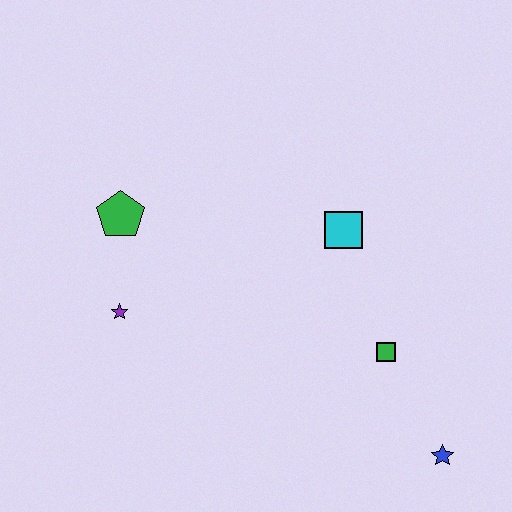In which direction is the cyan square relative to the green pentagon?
The cyan square is to the right of the green pentagon.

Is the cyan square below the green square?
No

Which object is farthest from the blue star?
The green pentagon is farthest from the blue star.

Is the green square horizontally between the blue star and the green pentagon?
Yes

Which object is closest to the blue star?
The green square is closest to the blue star.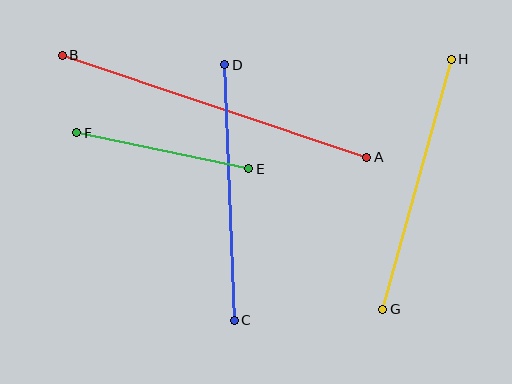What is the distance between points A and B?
The distance is approximately 321 pixels.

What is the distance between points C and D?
The distance is approximately 256 pixels.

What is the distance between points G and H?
The distance is approximately 259 pixels.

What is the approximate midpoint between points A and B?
The midpoint is at approximately (214, 106) pixels.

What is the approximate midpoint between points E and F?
The midpoint is at approximately (163, 151) pixels.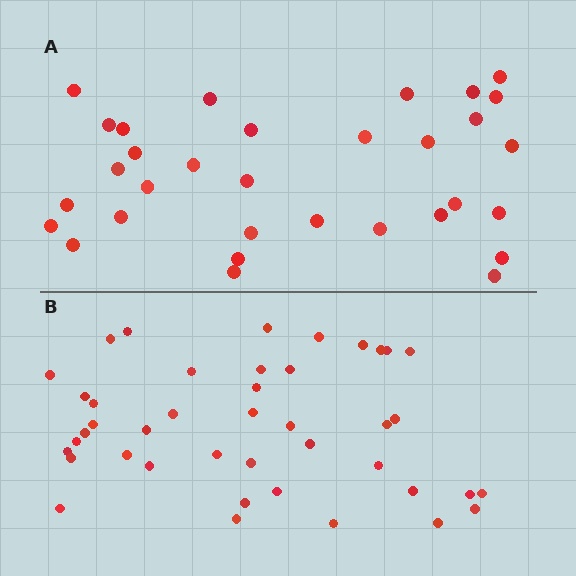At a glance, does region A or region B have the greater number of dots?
Region B (the bottom region) has more dots.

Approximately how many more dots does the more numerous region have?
Region B has roughly 10 or so more dots than region A.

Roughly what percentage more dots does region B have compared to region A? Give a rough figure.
About 30% more.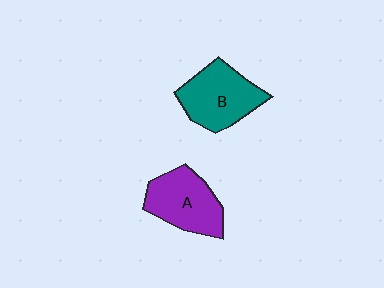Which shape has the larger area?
Shape B (teal).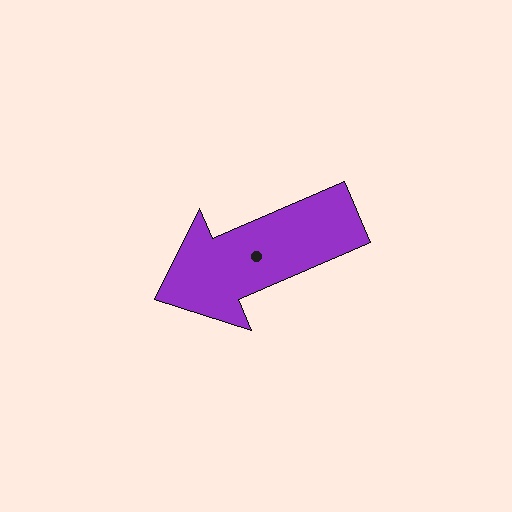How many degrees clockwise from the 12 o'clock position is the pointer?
Approximately 247 degrees.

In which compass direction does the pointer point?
Southwest.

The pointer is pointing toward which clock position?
Roughly 8 o'clock.